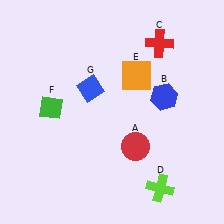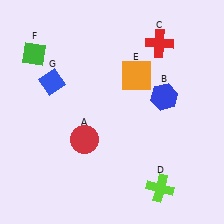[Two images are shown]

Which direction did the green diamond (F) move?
The green diamond (F) moved up.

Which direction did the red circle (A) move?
The red circle (A) moved left.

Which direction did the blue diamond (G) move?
The blue diamond (G) moved left.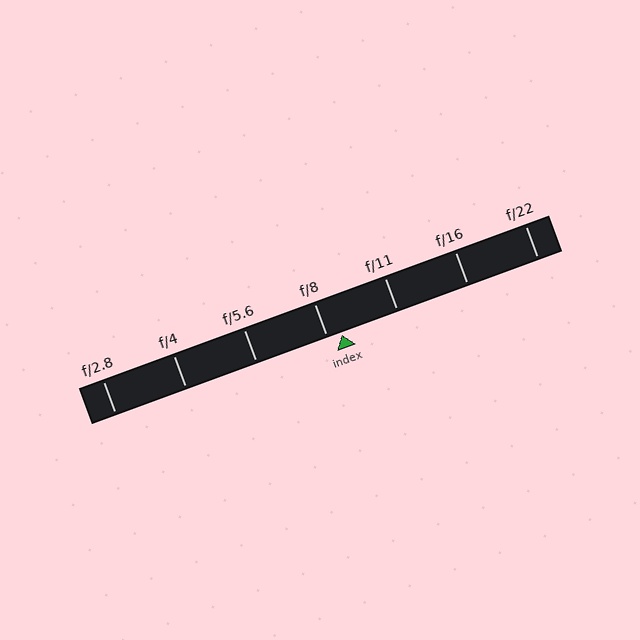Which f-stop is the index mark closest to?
The index mark is closest to f/8.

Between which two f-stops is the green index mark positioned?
The index mark is between f/8 and f/11.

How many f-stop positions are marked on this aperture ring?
There are 7 f-stop positions marked.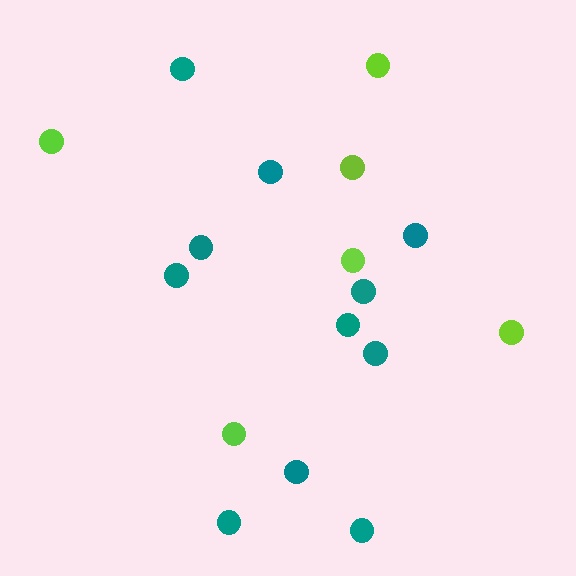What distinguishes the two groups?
There are 2 groups: one group of teal circles (11) and one group of lime circles (6).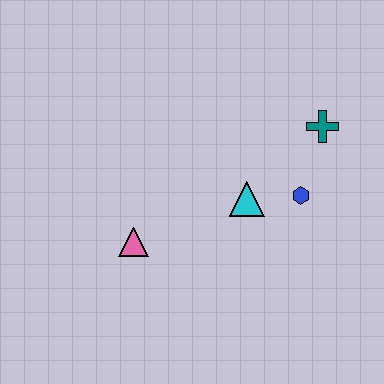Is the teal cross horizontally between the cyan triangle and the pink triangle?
No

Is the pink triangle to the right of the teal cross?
No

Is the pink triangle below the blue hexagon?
Yes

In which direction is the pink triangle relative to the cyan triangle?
The pink triangle is to the left of the cyan triangle.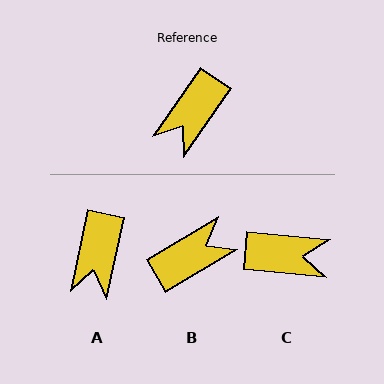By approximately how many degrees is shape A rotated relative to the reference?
Approximately 23 degrees counter-clockwise.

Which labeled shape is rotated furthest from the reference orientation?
B, about 156 degrees away.